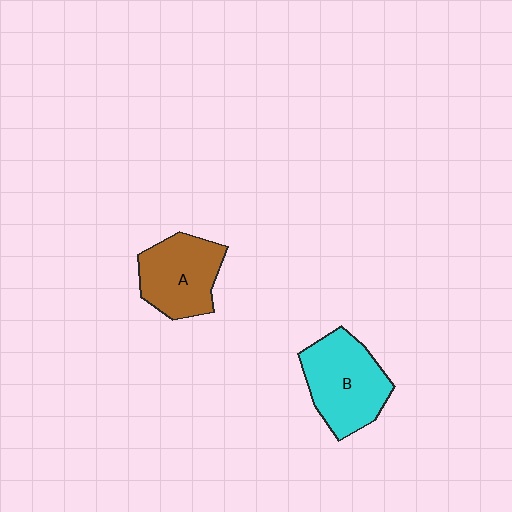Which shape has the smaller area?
Shape A (brown).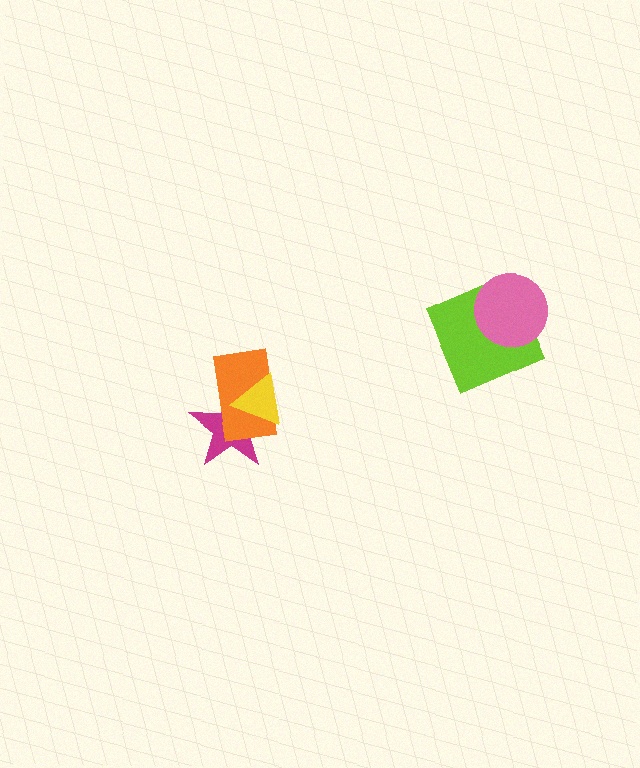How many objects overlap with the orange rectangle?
2 objects overlap with the orange rectangle.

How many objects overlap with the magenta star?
2 objects overlap with the magenta star.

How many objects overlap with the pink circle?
1 object overlaps with the pink circle.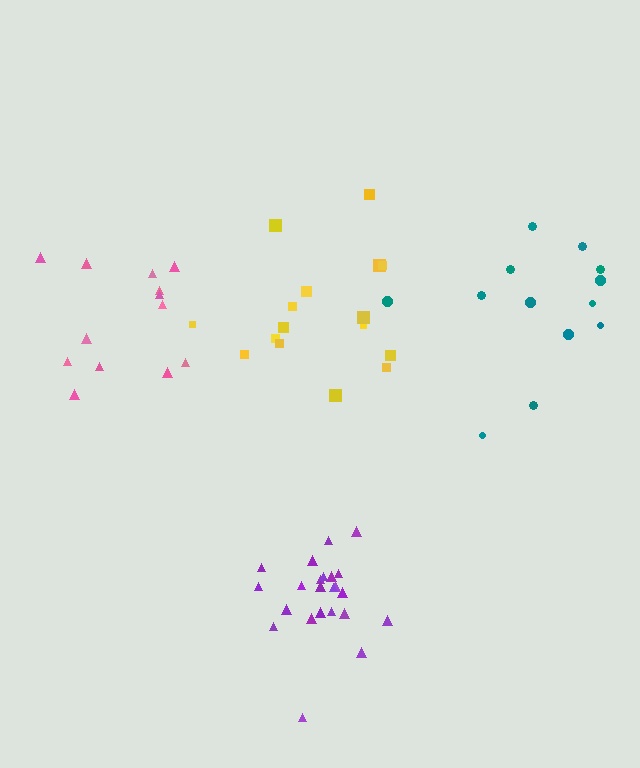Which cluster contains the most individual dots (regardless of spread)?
Purple (23).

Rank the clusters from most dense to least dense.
purple, pink, yellow, teal.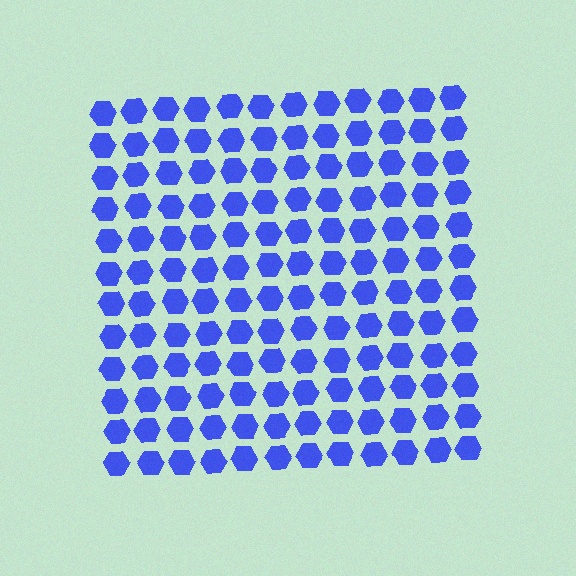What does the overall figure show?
The overall figure shows a square.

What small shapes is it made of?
It is made of small hexagons.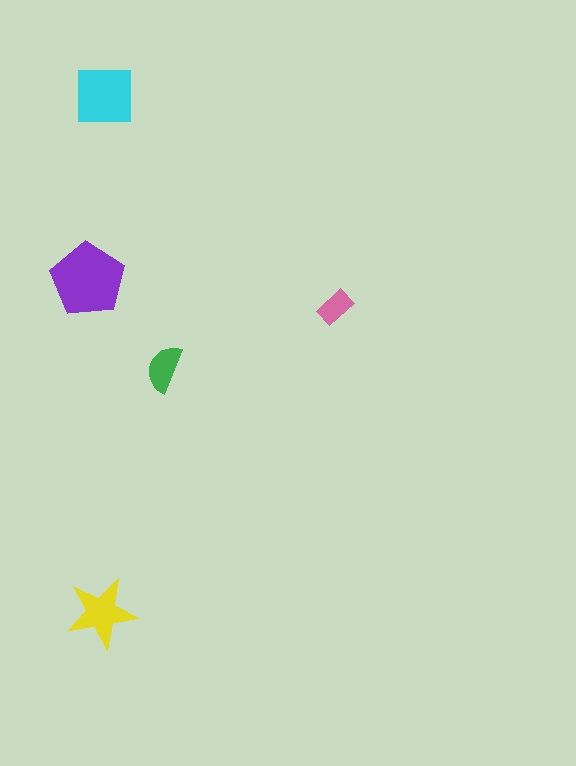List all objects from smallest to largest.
The pink rectangle, the green semicircle, the yellow star, the cyan square, the purple pentagon.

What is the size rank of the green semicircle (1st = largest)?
4th.